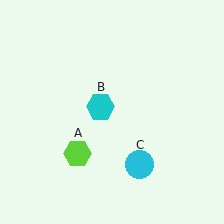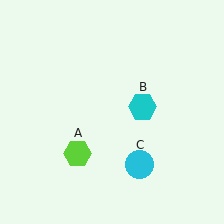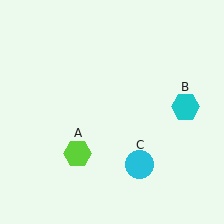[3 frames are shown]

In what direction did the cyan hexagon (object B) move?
The cyan hexagon (object B) moved right.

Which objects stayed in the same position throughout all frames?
Lime hexagon (object A) and cyan circle (object C) remained stationary.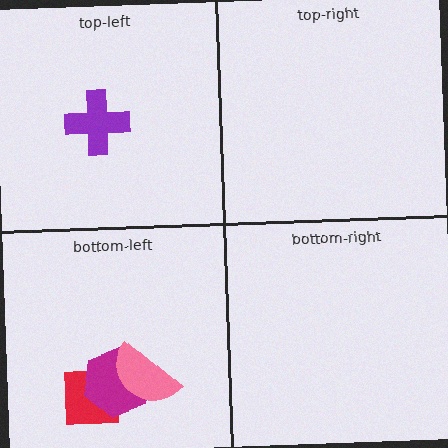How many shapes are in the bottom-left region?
3.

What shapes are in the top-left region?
The purple cross.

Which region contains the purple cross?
The top-left region.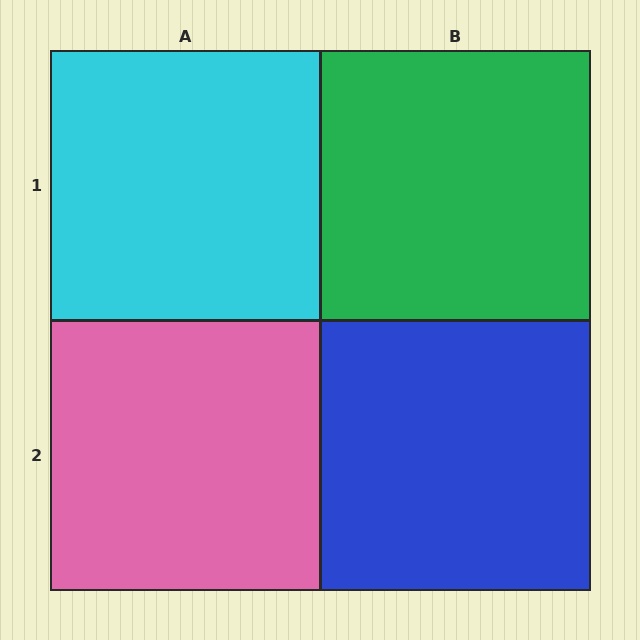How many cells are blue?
1 cell is blue.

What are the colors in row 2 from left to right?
Pink, blue.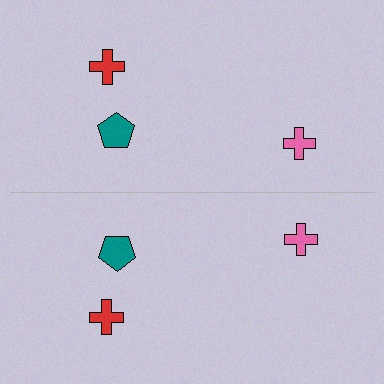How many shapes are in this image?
There are 6 shapes in this image.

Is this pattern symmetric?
Yes, this pattern has bilateral (reflection) symmetry.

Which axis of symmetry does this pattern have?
The pattern has a horizontal axis of symmetry running through the center of the image.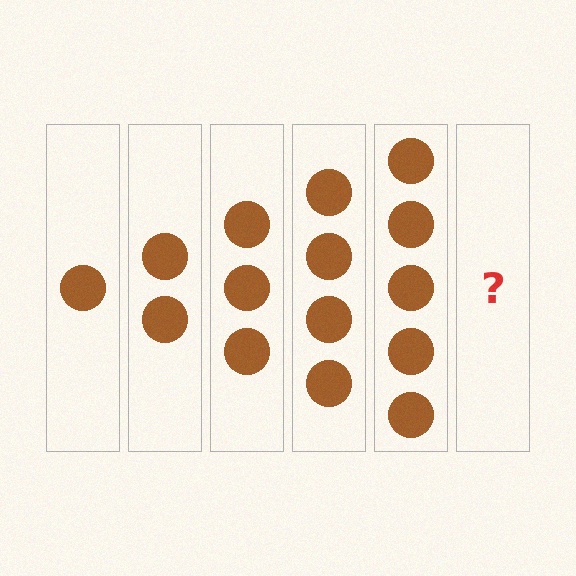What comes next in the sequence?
The next element should be 6 circles.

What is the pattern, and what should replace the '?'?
The pattern is that each step adds one more circle. The '?' should be 6 circles.